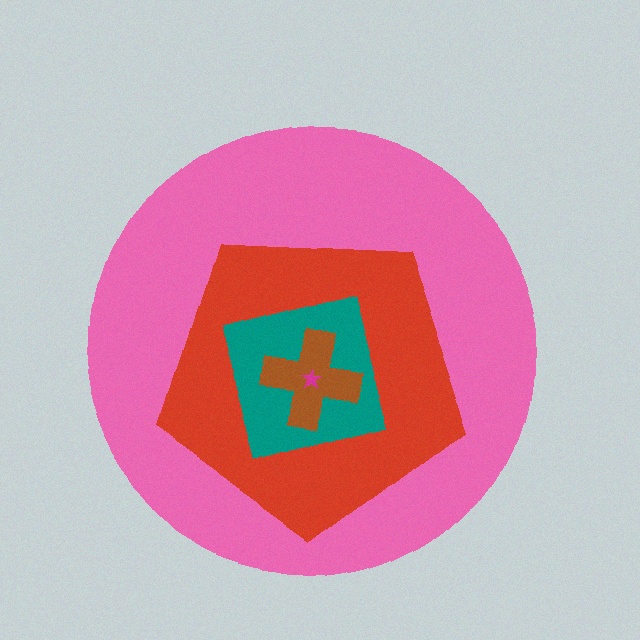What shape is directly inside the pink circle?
The red pentagon.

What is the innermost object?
The magenta star.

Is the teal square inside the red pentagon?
Yes.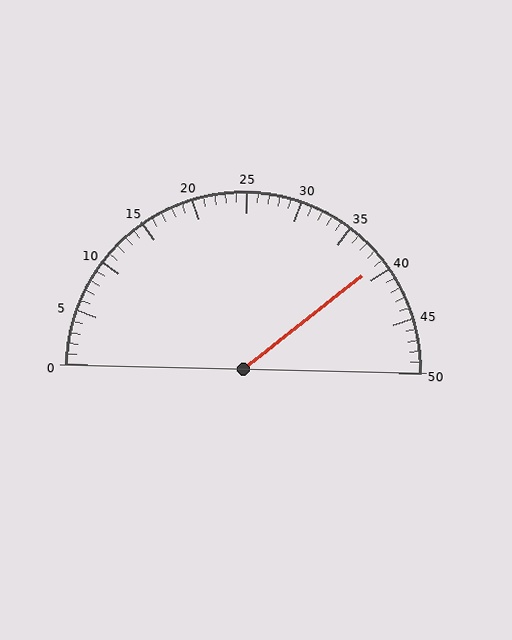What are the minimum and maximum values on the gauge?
The gauge ranges from 0 to 50.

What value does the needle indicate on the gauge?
The needle indicates approximately 39.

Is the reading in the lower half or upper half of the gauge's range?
The reading is in the upper half of the range (0 to 50).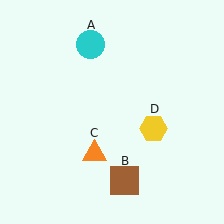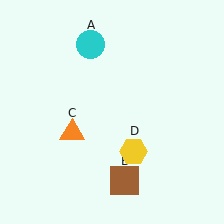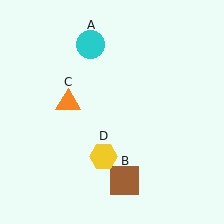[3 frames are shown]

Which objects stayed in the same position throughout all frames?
Cyan circle (object A) and brown square (object B) remained stationary.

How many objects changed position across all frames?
2 objects changed position: orange triangle (object C), yellow hexagon (object D).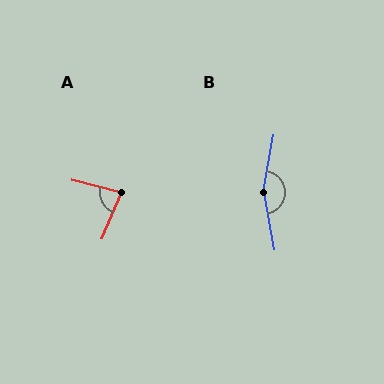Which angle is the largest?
B, at approximately 159 degrees.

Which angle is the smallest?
A, at approximately 82 degrees.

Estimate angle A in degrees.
Approximately 82 degrees.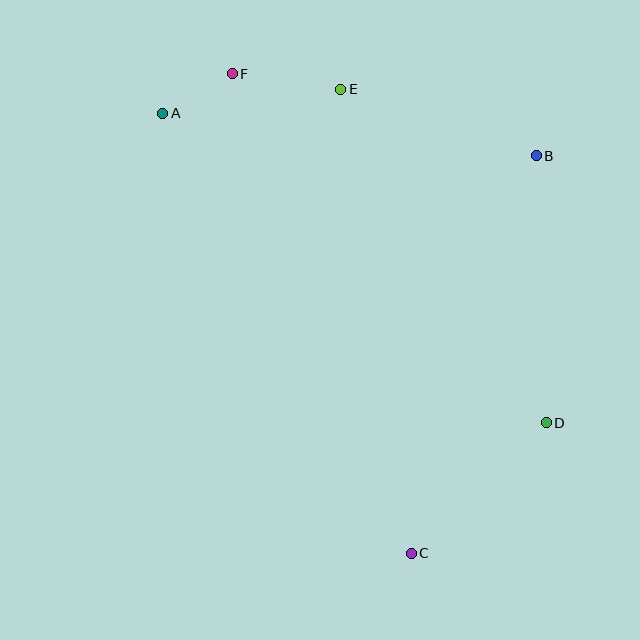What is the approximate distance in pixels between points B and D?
The distance between B and D is approximately 267 pixels.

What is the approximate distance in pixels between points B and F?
The distance between B and F is approximately 315 pixels.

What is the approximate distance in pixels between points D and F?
The distance between D and F is approximately 470 pixels.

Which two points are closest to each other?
Points A and F are closest to each other.